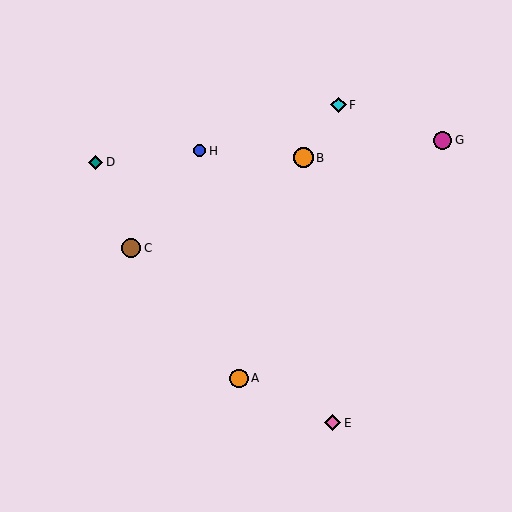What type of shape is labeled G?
Shape G is a magenta circle.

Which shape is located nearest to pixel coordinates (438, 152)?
The magenta circle (labeled G) at (443, 140) is nearest to that location.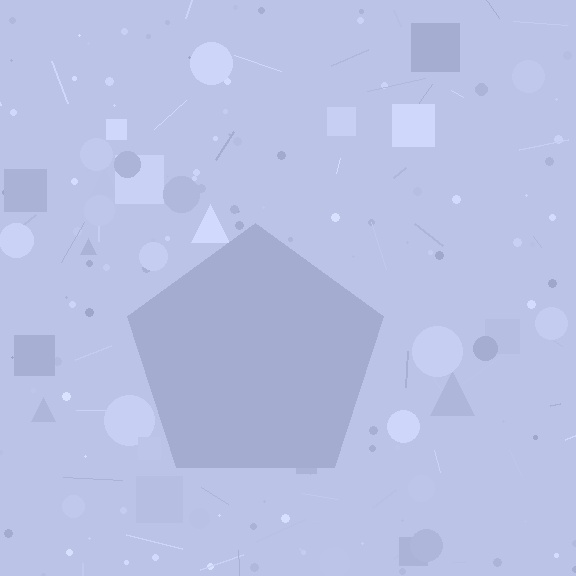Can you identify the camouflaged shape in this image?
The camouflaged shape is a pentagon.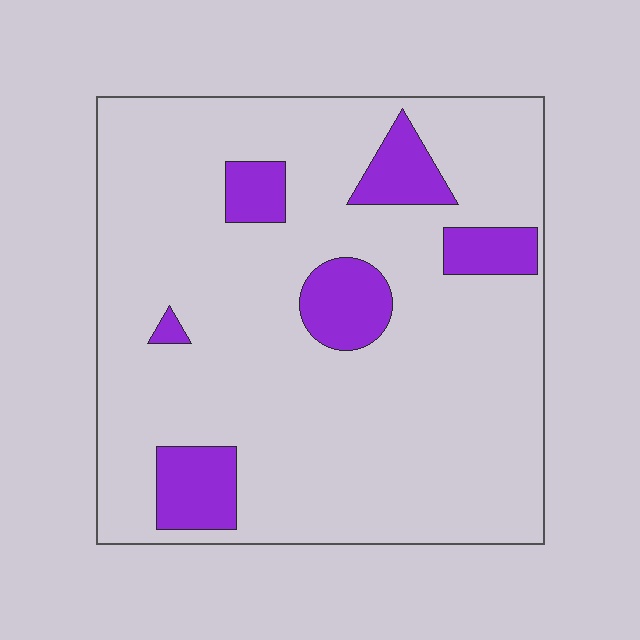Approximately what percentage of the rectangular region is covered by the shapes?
Approximately 15%.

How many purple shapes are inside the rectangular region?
6.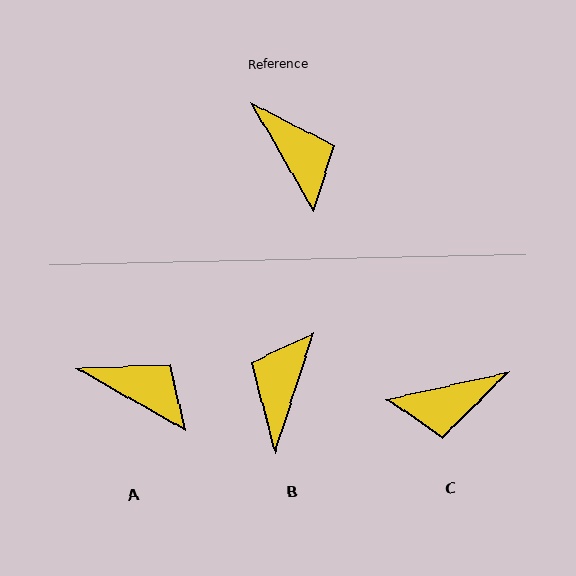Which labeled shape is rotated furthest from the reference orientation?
B, about 132 degrees away.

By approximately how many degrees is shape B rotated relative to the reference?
Approximately 132 degrees counter-clockwise.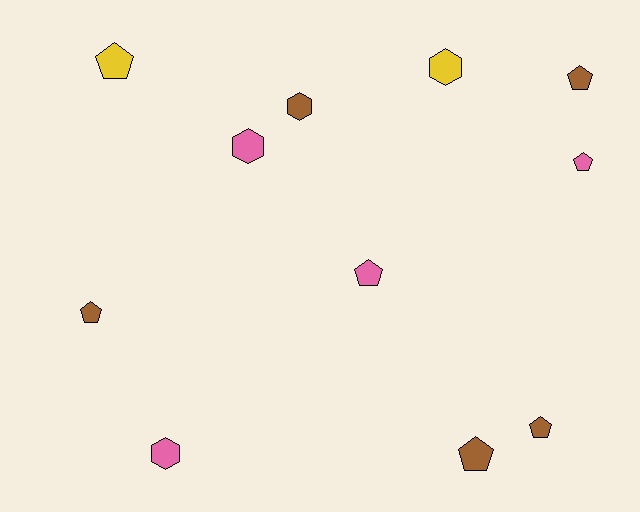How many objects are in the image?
There are 11 objects.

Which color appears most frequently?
Brown, with 5 objects.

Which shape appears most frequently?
Pentagon, with 7 objects.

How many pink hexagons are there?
There are 2 pink hexagons.